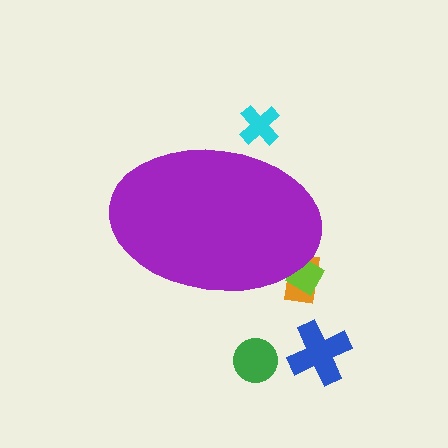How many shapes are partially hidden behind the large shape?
3 shapes are partially hidden.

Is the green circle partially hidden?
No, the green circle is fully visible.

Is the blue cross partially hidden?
No, the blue cross is fully visible.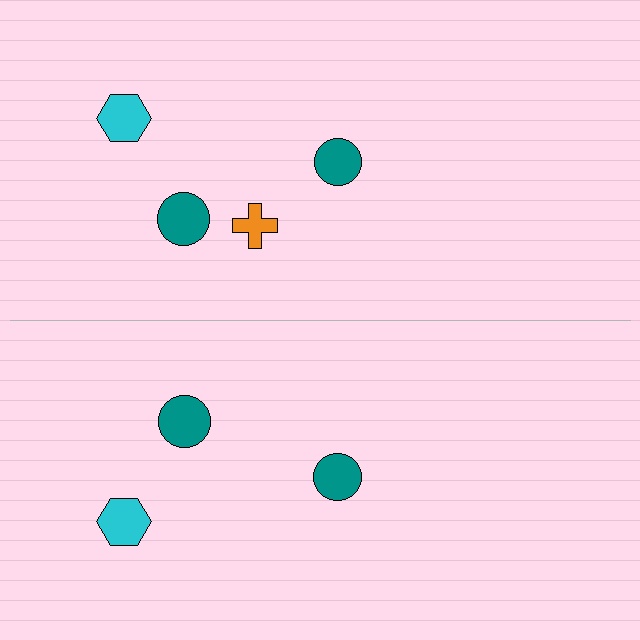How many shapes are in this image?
There are 7 shapes in this image.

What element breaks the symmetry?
A orange cross is missing from the bottom side.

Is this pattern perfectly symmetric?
No, the pattern is not perfectly symmetric. A orange cross is missing from the bottom side.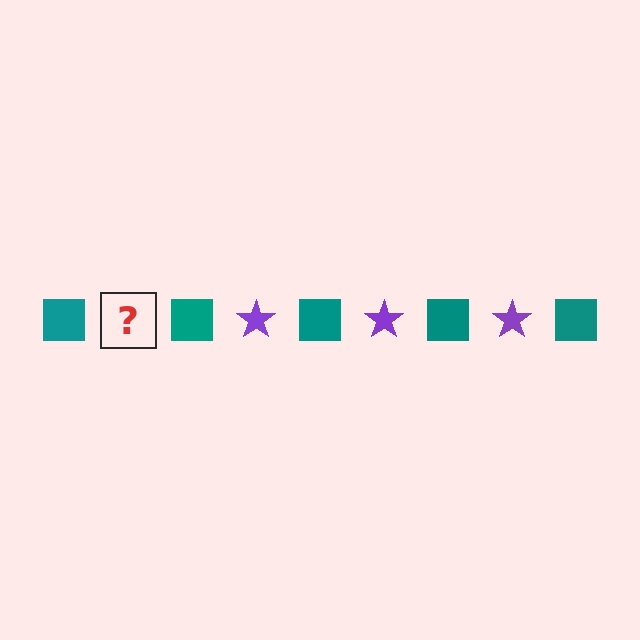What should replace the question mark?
The question mark should be replaced with a purple star.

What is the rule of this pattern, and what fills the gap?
The rule is that the pattern alternates between teal square and purple star. The gap should be filled with a purple star.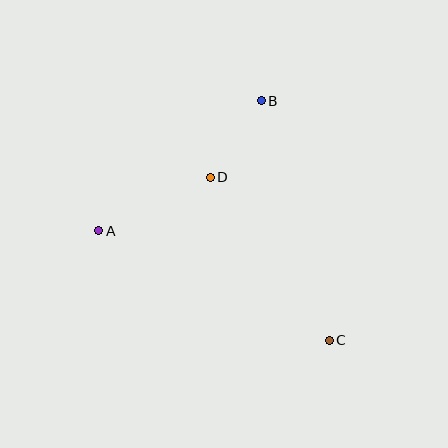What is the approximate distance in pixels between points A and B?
The distance between A and B is approximately 208 pixels.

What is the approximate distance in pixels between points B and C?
The distance between B and C is approximately 249 pixels.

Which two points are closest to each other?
Points B and D are closest to each other.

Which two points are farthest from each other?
Points A and C are farthest from each other.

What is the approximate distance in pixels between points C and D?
The distance between C and D is approximately 201 pixels.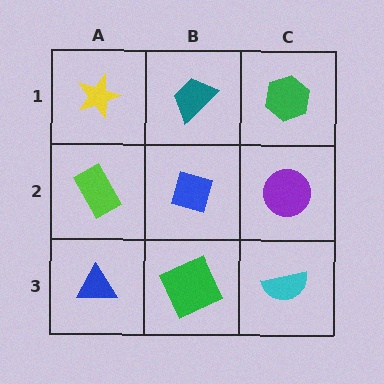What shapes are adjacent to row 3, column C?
A purple circle (row 2, column C), a green square (row 3, column B).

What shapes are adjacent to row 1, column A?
A lime rectangle (row 2, column A), a teal trapezoid (row 1, column B).